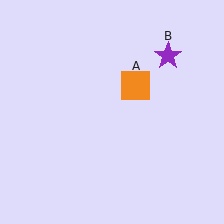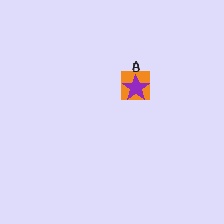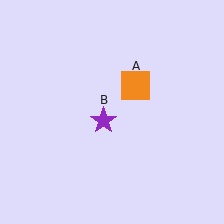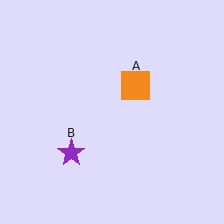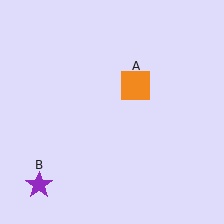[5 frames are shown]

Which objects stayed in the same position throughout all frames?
Orange square (object A) remained stationary.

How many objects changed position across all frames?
1 object changed position: purple star (object B).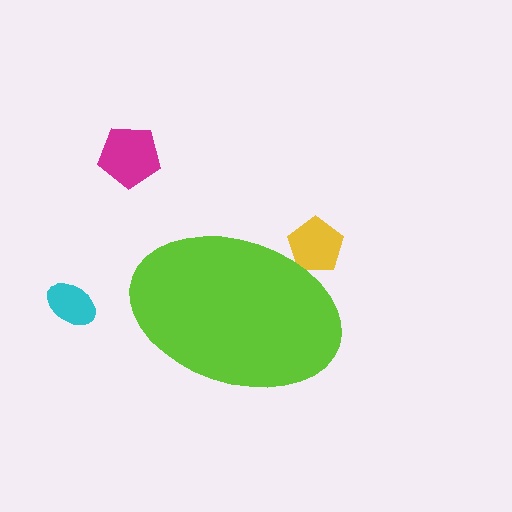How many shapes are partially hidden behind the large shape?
1 shape is partially hidden.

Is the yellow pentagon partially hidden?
Yes, the yellow pentagon is partially hidden behind the lime ellipse.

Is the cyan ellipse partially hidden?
No, the cyan ellipse is fully visible.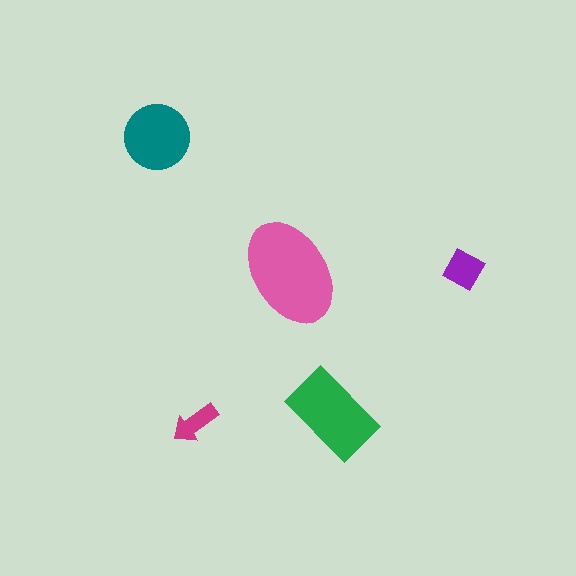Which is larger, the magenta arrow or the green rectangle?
The green rectangle.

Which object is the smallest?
The magenta arrow.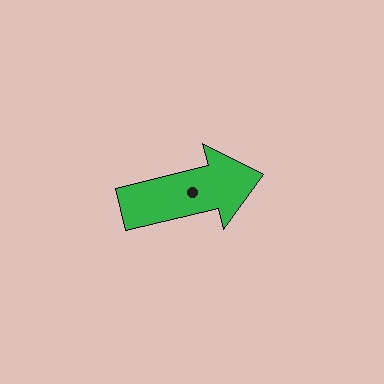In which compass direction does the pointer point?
East.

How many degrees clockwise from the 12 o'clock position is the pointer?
Approximately 76 degrees.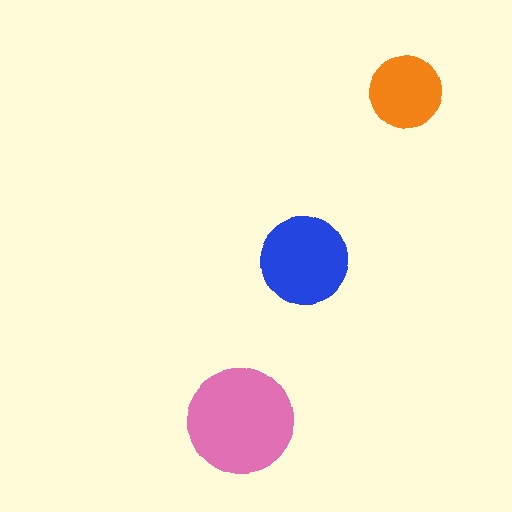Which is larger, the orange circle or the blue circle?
The blue one.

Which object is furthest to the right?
The orange circle is rightmost.